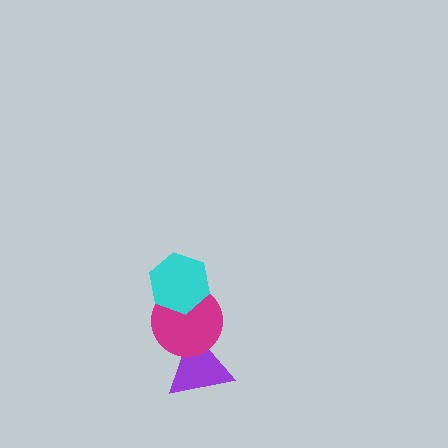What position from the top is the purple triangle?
The purple triangle is 3rd from the top.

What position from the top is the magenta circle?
The magenta circle is 2nd from the top.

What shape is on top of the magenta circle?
The cyan hexagon is on top of the magenta circle.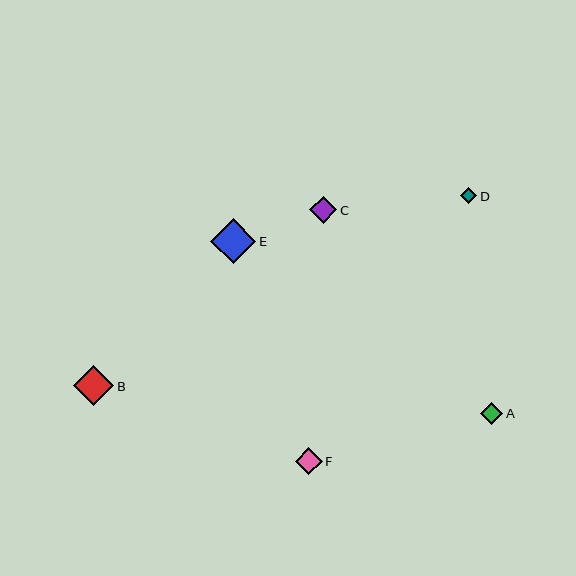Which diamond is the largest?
Diamond E is the largest with a size of approximately 45 pixels.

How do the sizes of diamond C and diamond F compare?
Diamond C and diamond F are approximately the same size.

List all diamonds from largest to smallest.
From largest to smallest: E, B, C, F, A, D.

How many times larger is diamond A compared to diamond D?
Diamond A is approximately 1.4 times the size of diamond D.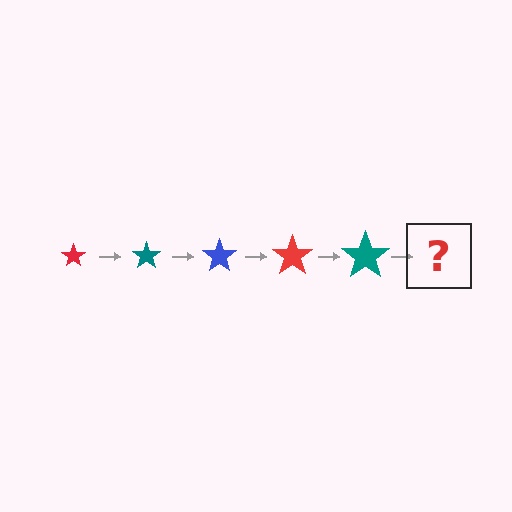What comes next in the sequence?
The next element should be a blue star, larger than the previous one.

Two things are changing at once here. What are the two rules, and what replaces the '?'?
The two rules are that the star grows larger each step and the color cycles through red, teal, and blue. The '?' should be a blue star, larger than the previous one.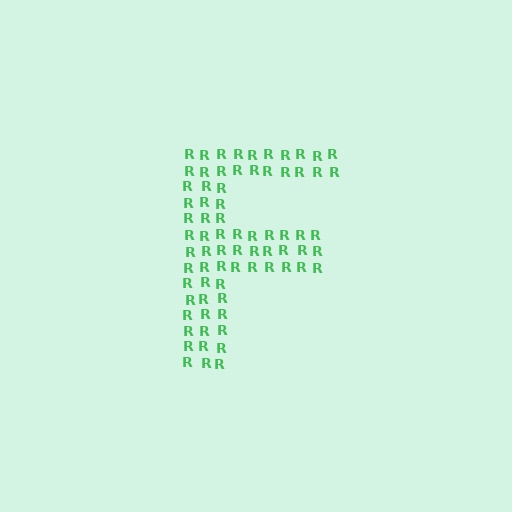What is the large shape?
The large shape is the letter F.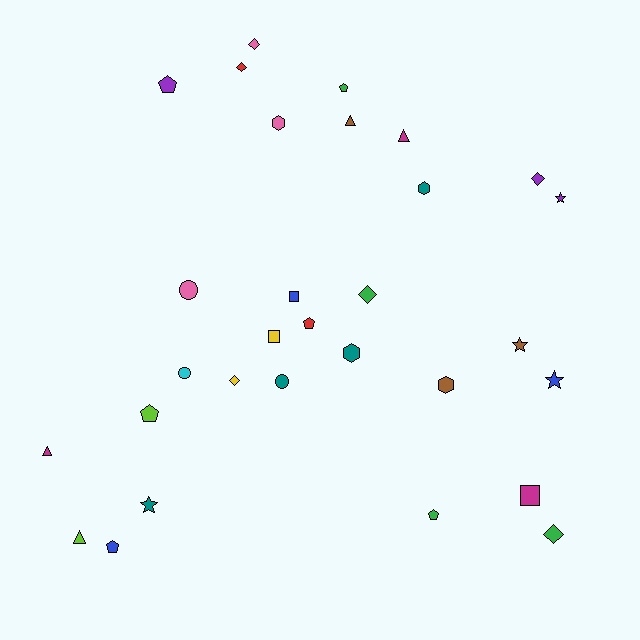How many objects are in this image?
There are 30 objects.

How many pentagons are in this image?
There are 6 pentagons.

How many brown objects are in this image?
There are 3 brown objects.